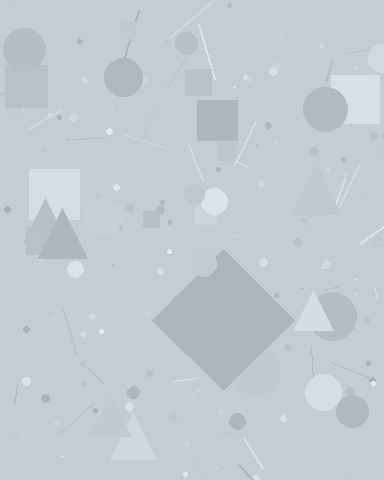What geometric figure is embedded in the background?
A diamond is embedded in the background.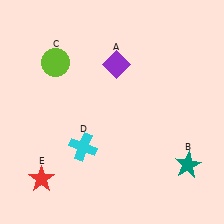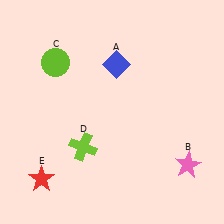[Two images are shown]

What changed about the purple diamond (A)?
In Image 1, A is purple. In Image 2, it changed to blue.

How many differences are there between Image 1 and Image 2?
There are 3 differences between the two images.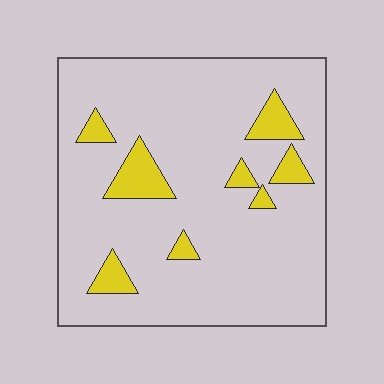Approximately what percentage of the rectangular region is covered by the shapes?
Approximately 10%.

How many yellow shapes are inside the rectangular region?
8.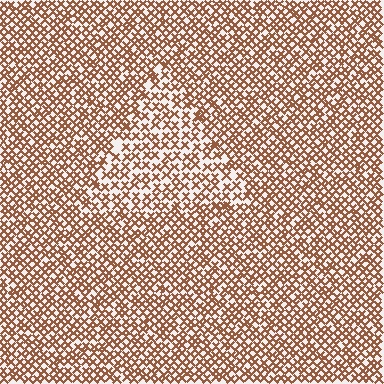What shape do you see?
I see a triangle.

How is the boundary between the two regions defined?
The boundary is defined by a change in element density (approximately 1.5x ratio). All elements are the same color, size, and shape.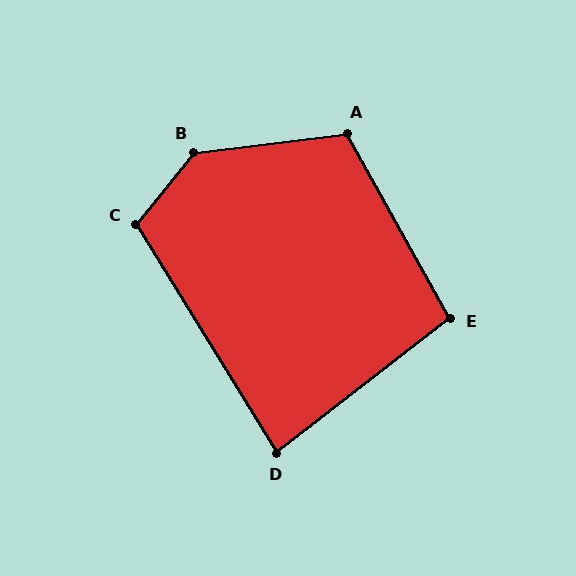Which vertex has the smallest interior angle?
D, at approximately 84 degrees.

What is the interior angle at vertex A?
Approximately 112 degrees (obtuse).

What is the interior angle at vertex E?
Approximately 99 degrees (obtuse).